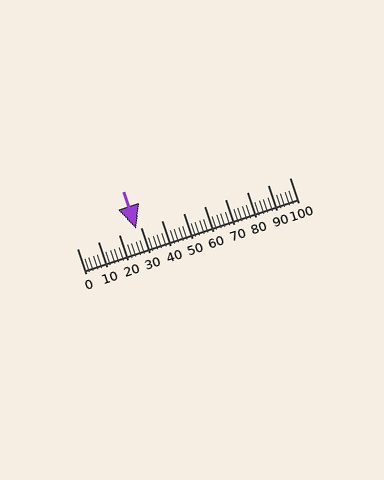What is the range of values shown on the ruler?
The ruler shows values from 0 to 100.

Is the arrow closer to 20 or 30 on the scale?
The arrow is closer to 30.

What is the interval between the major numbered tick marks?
The major tick marks are spaced 10 units apart.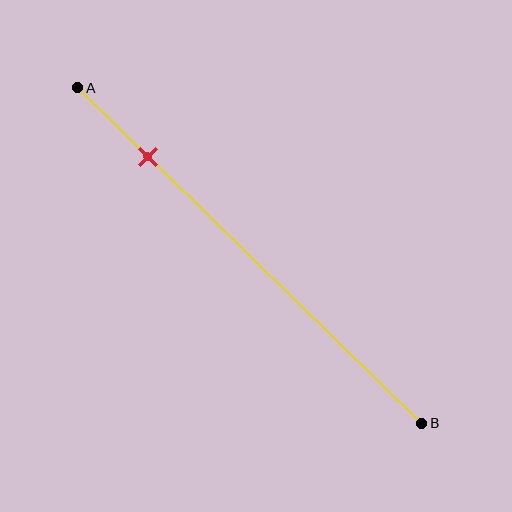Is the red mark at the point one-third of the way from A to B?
No, the mark is at about 20% from A, not at the 33% one-third point.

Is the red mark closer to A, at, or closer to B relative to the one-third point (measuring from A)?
The red mark is closer to point A than the one-third point of segment AB.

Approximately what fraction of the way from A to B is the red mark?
The red mark is approximately 20% of the way from A to B.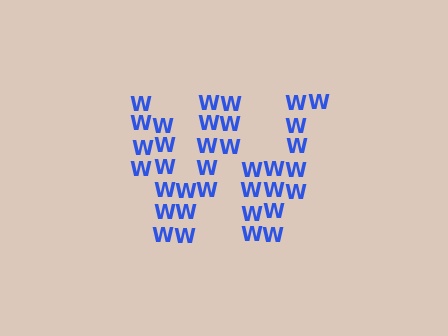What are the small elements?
The small elements are letter W's.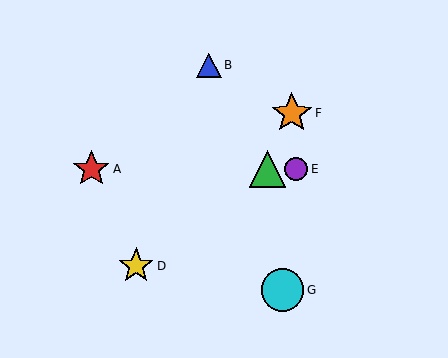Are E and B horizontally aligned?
No, E is at y≈169 and B is at y≈65.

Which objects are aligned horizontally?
Objects A, C, E are aligned horizontally.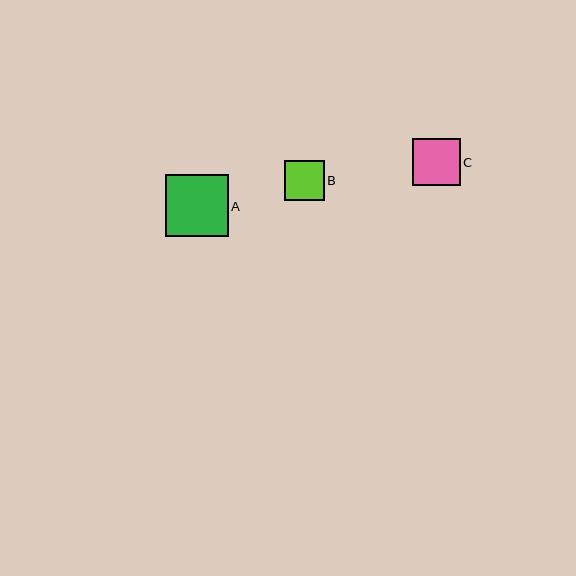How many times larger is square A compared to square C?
Square A is approximately 1.3 times the size of square C.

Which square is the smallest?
Square B is the smallest with a size of approximately 39 pixels.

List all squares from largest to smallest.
From largest to smallest: A, C, B.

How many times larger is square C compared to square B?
Square C is approximately 1.2 times the size of square B.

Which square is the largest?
Square A is the largest with a size of approximately 63 pixels.